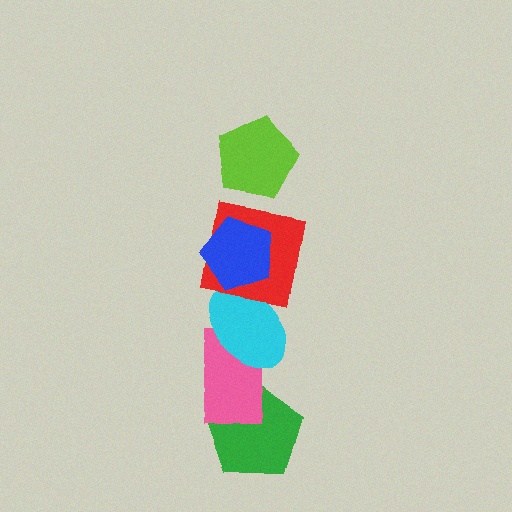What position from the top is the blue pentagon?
The blue pentagon is 2nd from the top.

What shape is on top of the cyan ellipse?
The red square is on top of the cyan ellipse.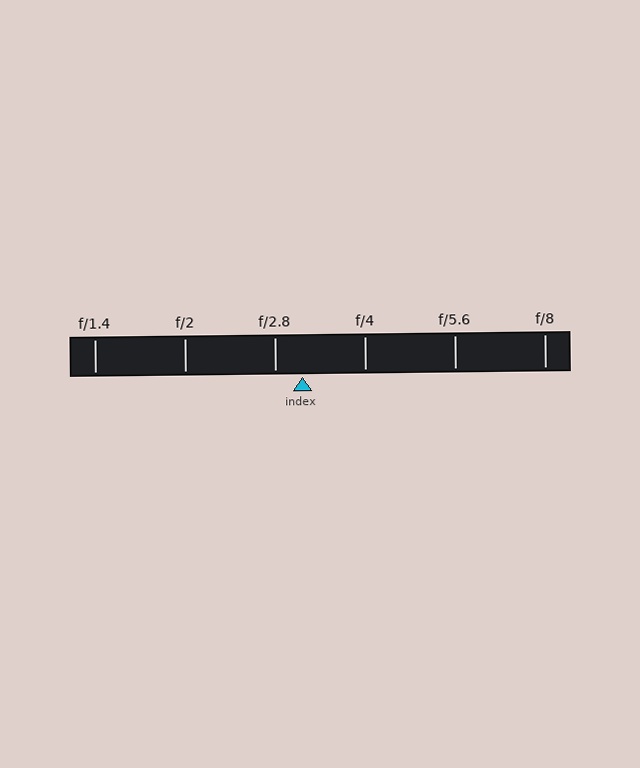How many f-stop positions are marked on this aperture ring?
There are 6 f-stop positions marked.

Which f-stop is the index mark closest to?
The index mark is closest to f/2.8.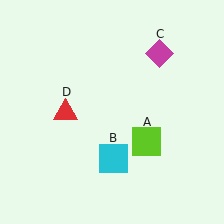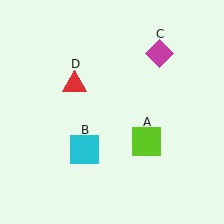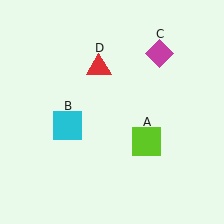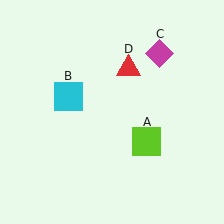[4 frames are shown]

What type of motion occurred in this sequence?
The cyan square (object B), red triangle (object D) rotated clockwise around the center of the scene.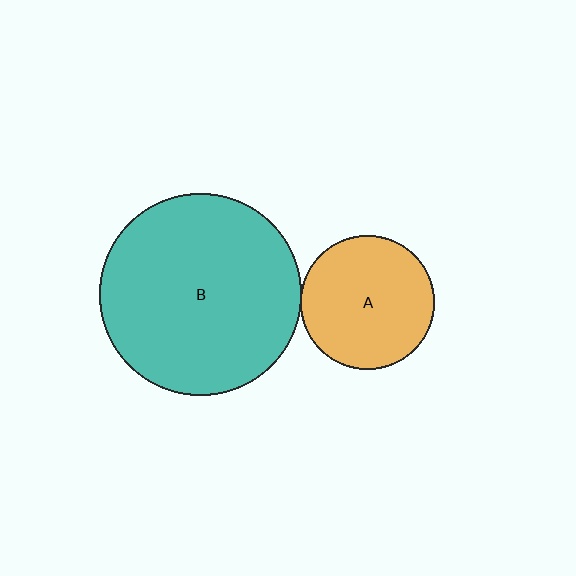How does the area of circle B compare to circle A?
Approximately 2.3 times.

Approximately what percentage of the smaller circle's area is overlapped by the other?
Approximately 5%.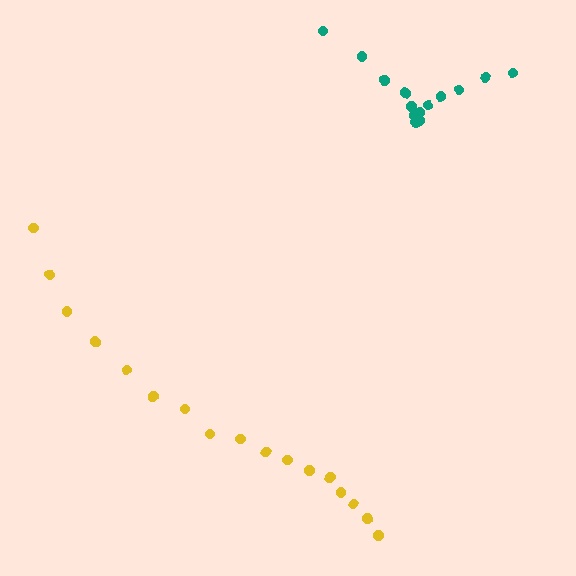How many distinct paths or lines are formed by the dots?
There are 2 distinct paths.